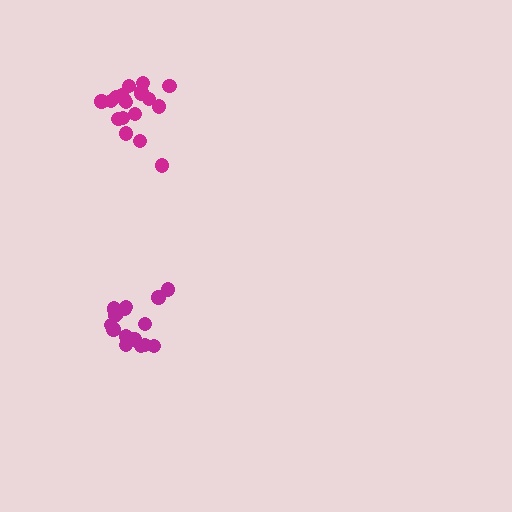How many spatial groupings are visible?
There are 2 spatial groupings.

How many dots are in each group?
Group 1: 17 dots, Group 2: 19 dots (36 total).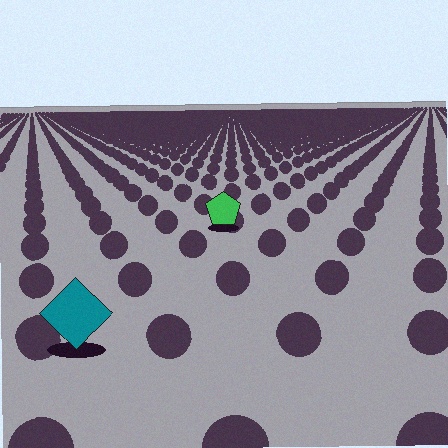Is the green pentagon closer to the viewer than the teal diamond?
No. The teal diamond is closer — you can tell from the texture gradient: the ground texture is coarser near it.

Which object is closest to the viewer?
The teal diamond is closest. The texture marks near it are larger and more spread out.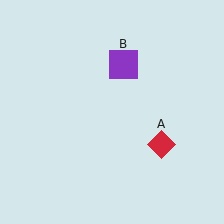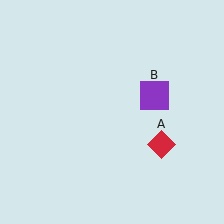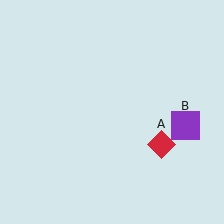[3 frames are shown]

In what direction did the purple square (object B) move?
The purple square (object B) moved down and to the right.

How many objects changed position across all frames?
1 object changed position: purple square (object B).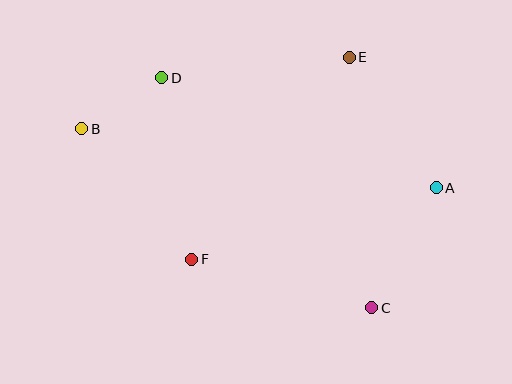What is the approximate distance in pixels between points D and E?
The distance between D and E is approximately 188 pixels.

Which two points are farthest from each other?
Points A and B are farthest from each other.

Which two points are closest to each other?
Points B and D are closest to each other.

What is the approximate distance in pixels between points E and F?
The distance between E and F is approximately 256 pixels.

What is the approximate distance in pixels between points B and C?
The distance between B and C is approximately 341 pixels.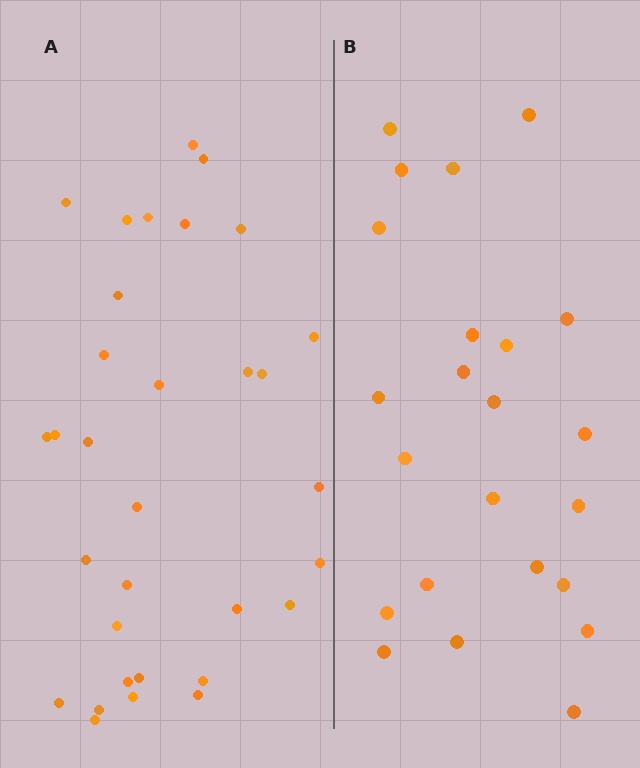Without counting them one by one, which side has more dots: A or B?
Region A (the left region) has more dots.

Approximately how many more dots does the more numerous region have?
Region A has roughly 8 or so more dots than region B.